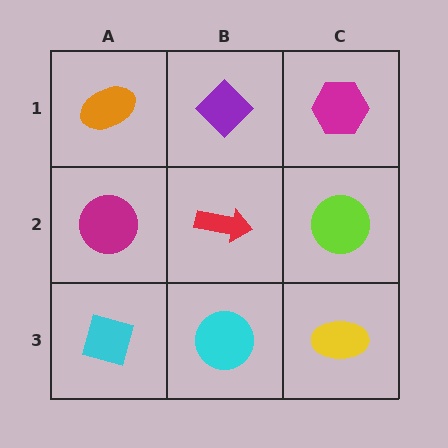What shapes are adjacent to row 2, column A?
An orange ellipse (row 1, column A), a cyan square (row 3, column A), a red arrow (row 2, column B).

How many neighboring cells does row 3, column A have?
2.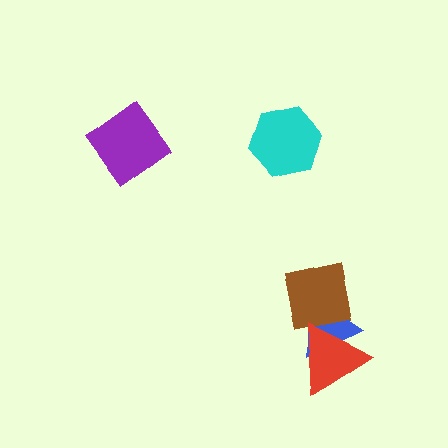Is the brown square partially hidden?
Yes, it is partially covered by another shape.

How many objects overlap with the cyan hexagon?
0 objects overlap with the cyan hexagon.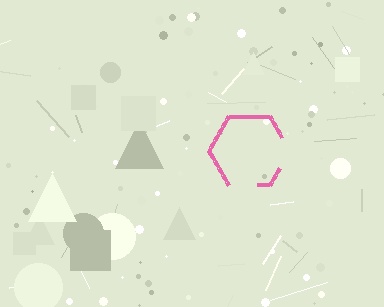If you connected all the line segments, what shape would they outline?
They would outline a hexagon.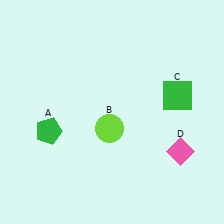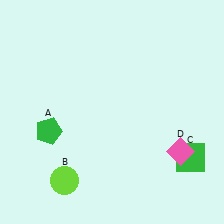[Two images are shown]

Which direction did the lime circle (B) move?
The lime circle (B) moved down.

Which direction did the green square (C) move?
The green square (C) moved down.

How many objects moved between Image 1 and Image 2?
2 objects moved between the two images.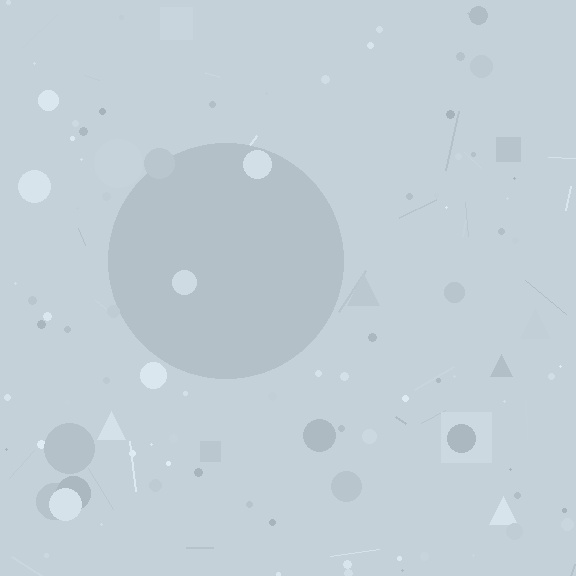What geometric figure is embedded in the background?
A circle is embedded in the background.